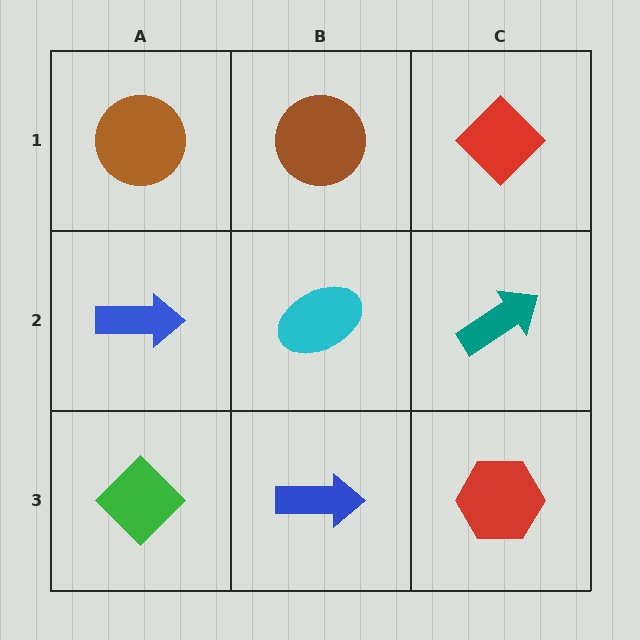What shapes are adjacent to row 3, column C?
A teal arrow (row 2, column C), a blue arrow (row 3, column B).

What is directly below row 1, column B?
A cyan ellipse.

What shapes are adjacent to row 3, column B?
A cyan ellipse (row 2, column B), a green diamond (row 3, column A), a red hexagon (row 3, column C).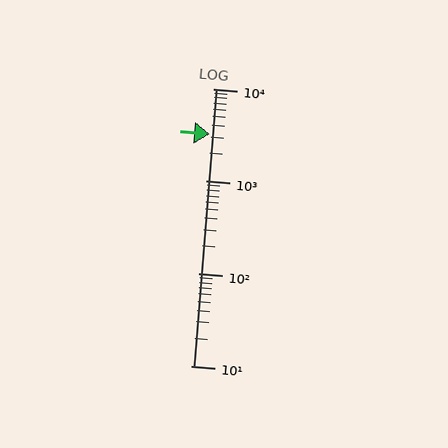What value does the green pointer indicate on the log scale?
The pointer indicates approximately 3200.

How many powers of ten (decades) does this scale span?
The scale spans 3 decades, from 10 to 10000.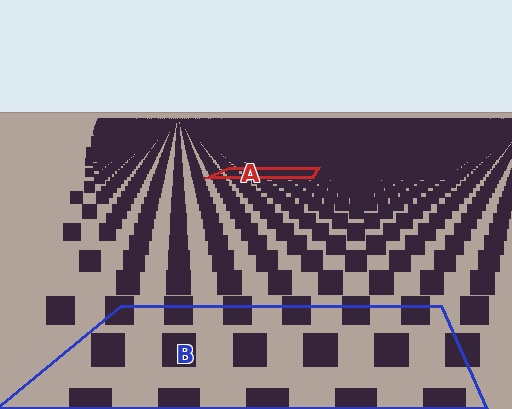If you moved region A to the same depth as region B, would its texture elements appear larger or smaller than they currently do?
They would appear larger. At a closer depth, the same texture elements are projected at a bigger on-screen size.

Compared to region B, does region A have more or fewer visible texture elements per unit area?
Region A has more texture elements per unit area — they are packed more densely because it is farther away.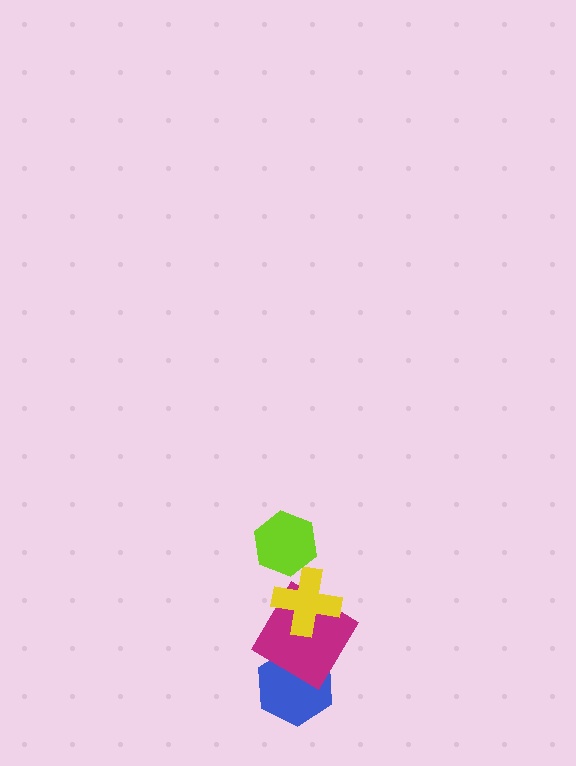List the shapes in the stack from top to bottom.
From top to bottom: the lime hexagon, the yellow cross, the magenta diamond, the blue hexagon.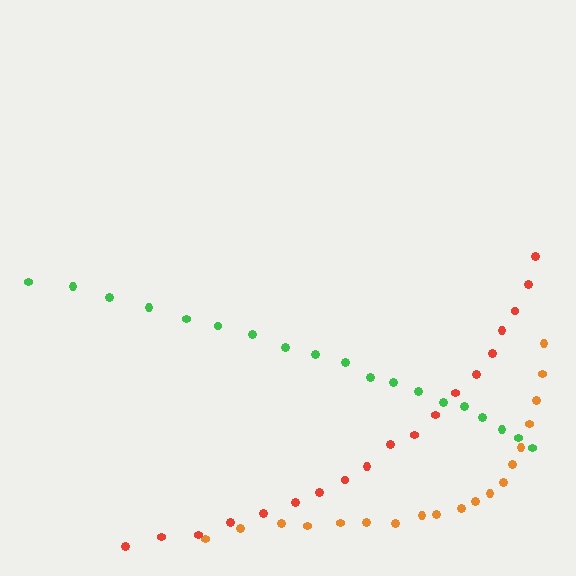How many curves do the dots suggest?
There are 3 distinct paths.